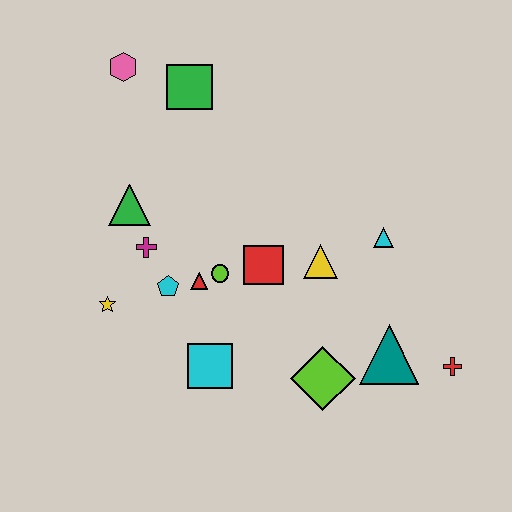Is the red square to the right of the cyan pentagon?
Yes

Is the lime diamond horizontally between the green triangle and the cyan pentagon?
No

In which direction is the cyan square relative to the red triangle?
The cyan square is below the red triangle.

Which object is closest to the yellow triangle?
The red square is closest to the yellow triangle.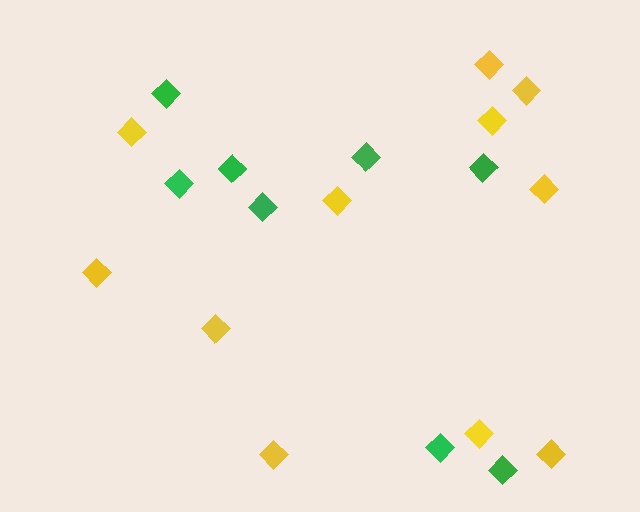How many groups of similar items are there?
There are 2 groups: one group of yellow diamonds (11) and one group of green diamonds (8).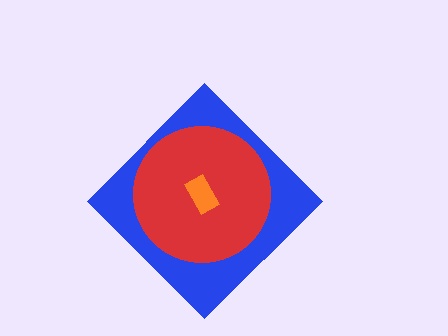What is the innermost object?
The orange rectangle.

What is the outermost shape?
The blue diamond.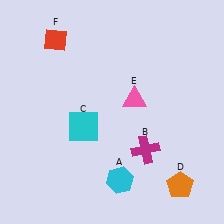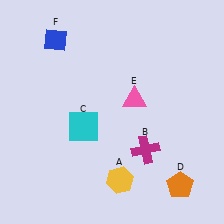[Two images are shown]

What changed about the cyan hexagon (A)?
In Image 1, A is cyan. In Image 2, it changed to yellow.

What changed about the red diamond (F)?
In Image 1, F is red. In Image 2, it changed to blue.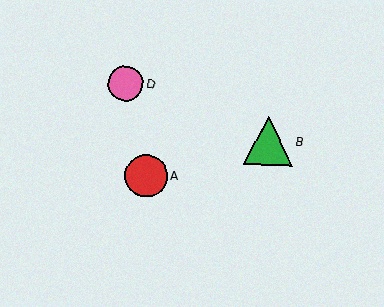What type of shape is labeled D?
Shape D is a pink circle.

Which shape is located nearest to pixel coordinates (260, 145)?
The green triangle (labeled B) at (268, 141) is nearest to that location.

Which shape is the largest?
The green triangle (labeled B) is the largest.